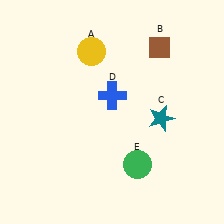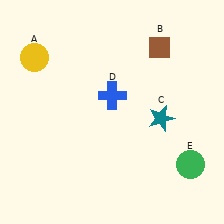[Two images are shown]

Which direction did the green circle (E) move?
The green circle (E) moved right.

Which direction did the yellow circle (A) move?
The yellow circle (A) moved left.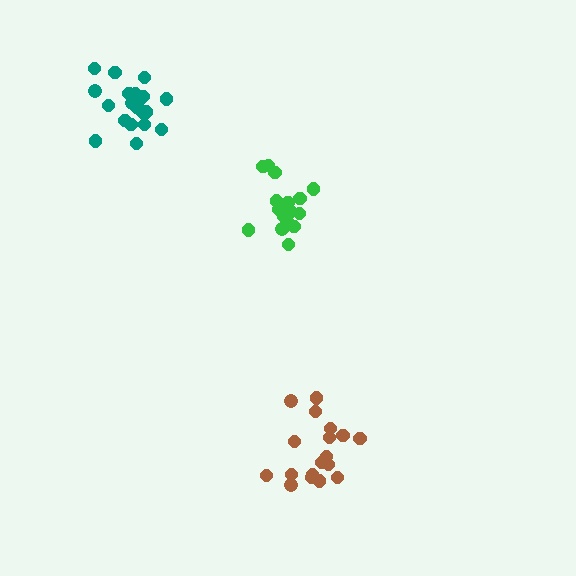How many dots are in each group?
Group 1: 18 dots, Group 2: 20 dots, Group 3: 19 dots (57 total).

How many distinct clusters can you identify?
There are 3 distinct clusters.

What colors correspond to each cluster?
The clusters are colored: brown, teal, green.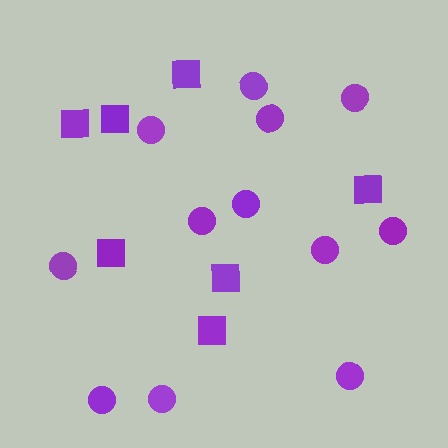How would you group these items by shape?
There are 2 groups: one group of squares (7) and one group of circles (12).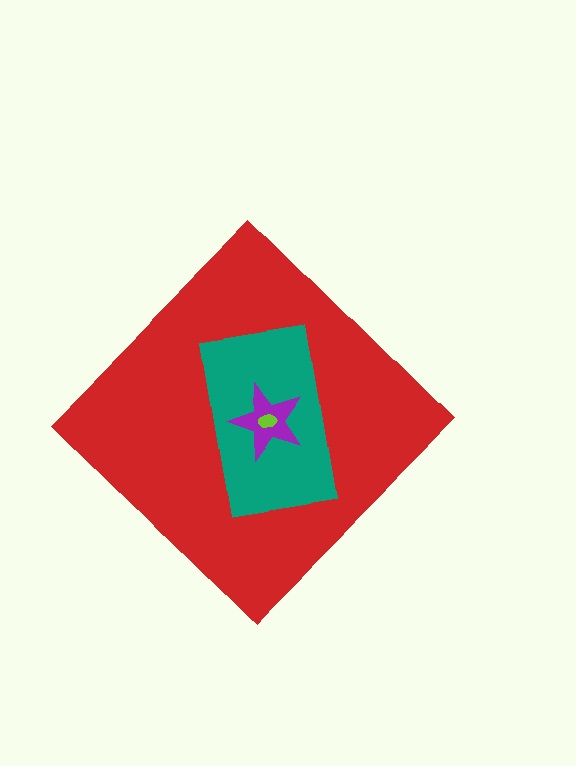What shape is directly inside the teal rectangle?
The purple star.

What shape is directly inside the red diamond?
The teal rectangle.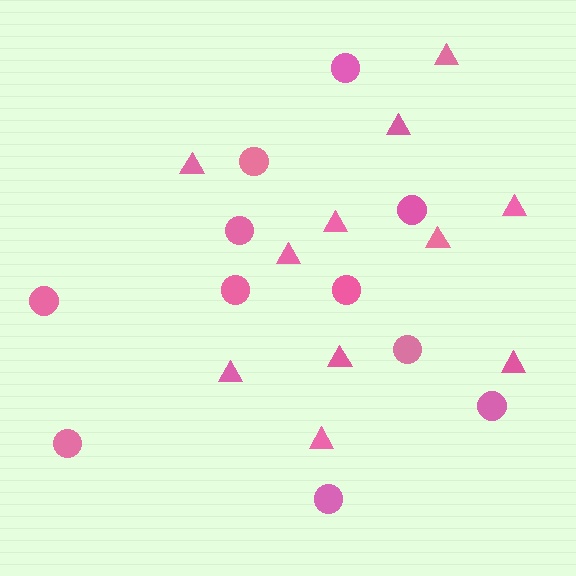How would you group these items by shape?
There are 2 groups: one group of triangles (11) and one group of circles (11).